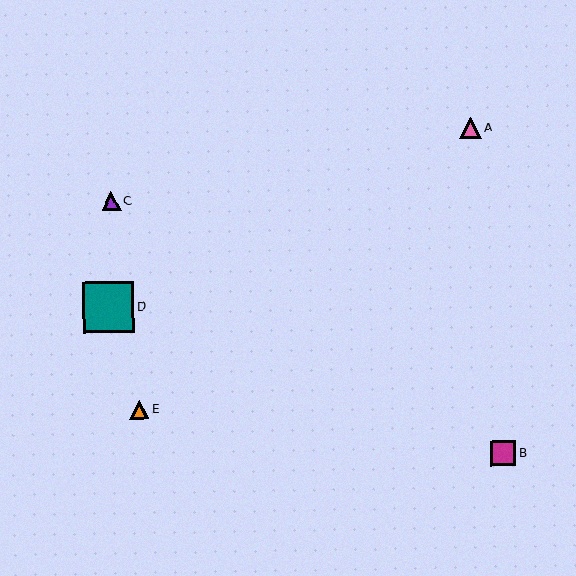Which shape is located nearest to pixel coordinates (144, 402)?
The orange triangle (labeled E) at (139, 410) is nearest to that location.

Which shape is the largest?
The teal square (labeled D) is the largest.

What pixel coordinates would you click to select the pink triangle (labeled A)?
Click at (471, 128) to select the pink triangle A.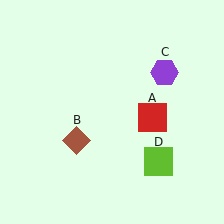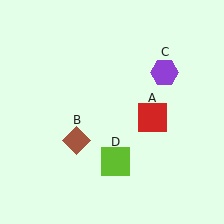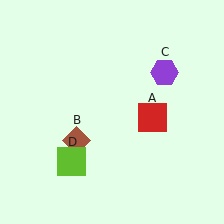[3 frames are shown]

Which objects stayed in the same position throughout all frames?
Red square (object A) and brown diamond (object B) and purple hexagon (object C) remained stationary.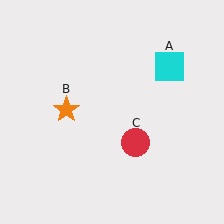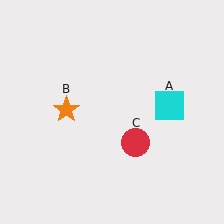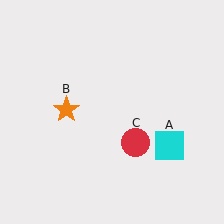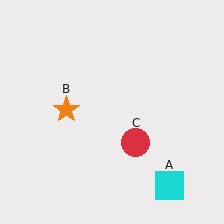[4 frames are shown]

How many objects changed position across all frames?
1 object changed position: cyan square (object A).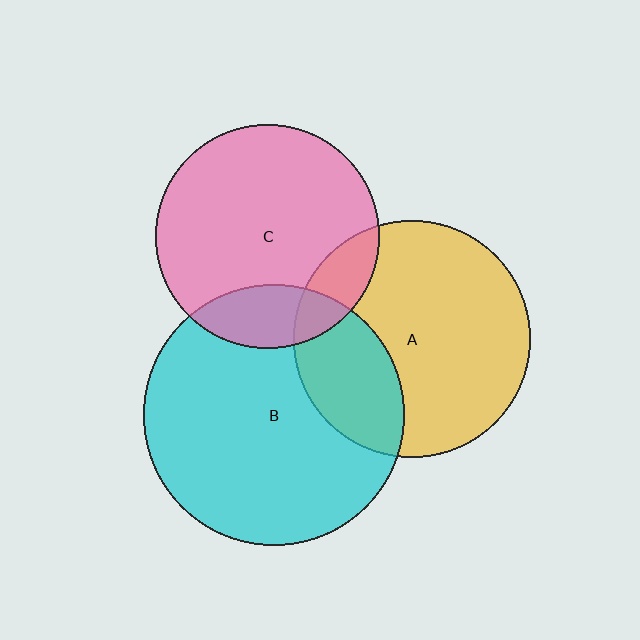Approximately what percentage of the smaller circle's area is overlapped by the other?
Approximately 20%.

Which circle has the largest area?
Circle B (cyan).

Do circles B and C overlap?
Yes.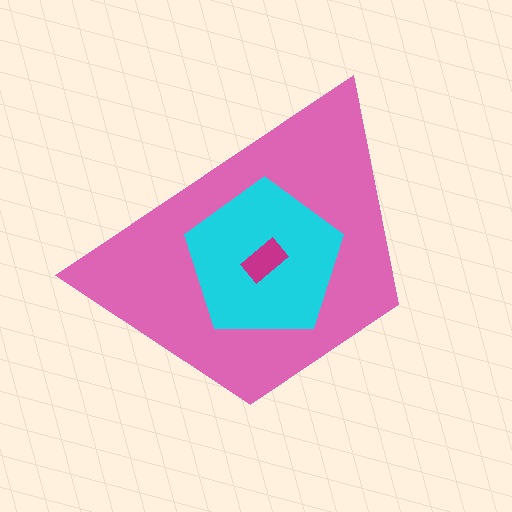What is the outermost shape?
The pink trapezoid.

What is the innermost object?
The magenta rectangle.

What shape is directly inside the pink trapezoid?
The cyan pentagon.